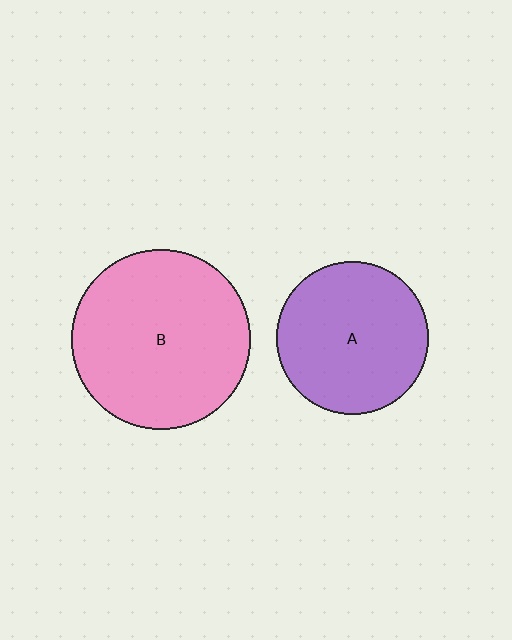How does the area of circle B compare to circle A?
Approximately 1.4 times.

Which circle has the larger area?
Circle B (pink).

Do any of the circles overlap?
No, none of the circles overlap.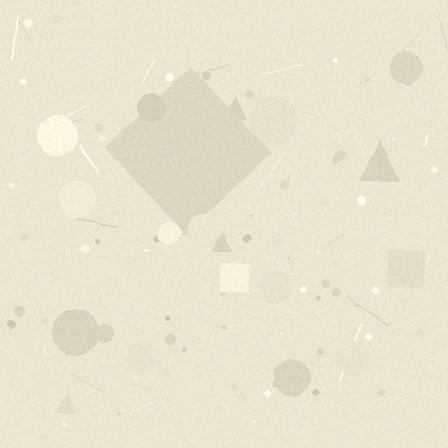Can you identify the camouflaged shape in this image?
The camouflaged shape is a diamond.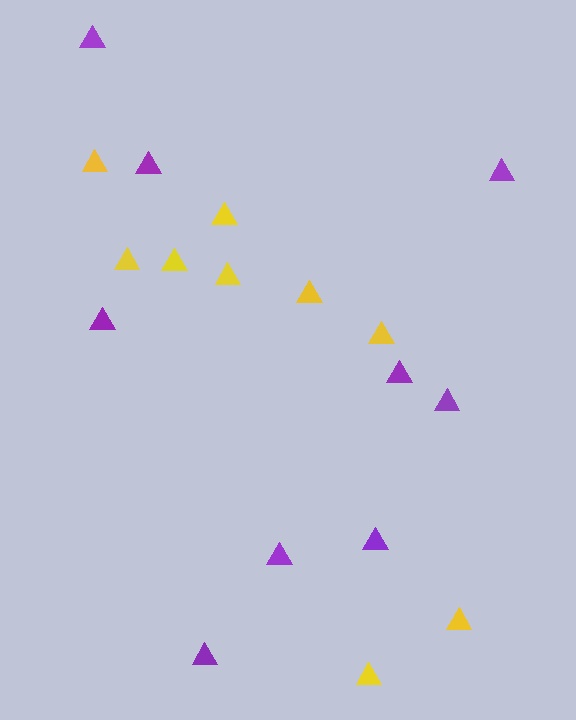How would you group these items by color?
There are 2 groups: one group of yellow triangles (9) and one group of purple triangles (9).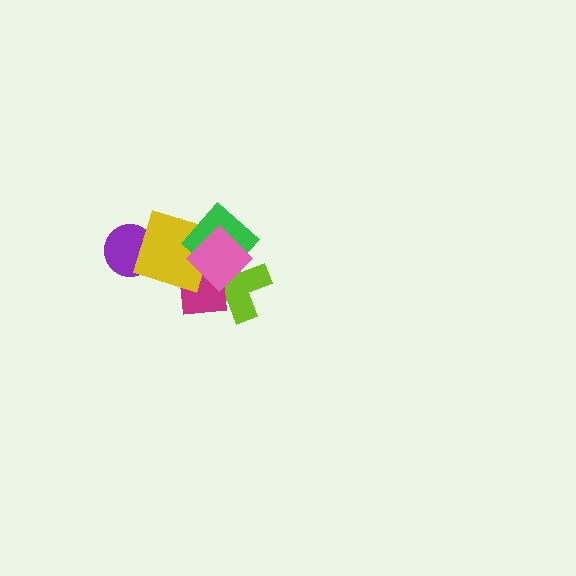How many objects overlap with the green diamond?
4 objects overlap with the green diamond.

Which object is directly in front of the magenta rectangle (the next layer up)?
The yellow square is directly in front of the magenta rectangle.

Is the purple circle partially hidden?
Yes, it is partially covered by another shape.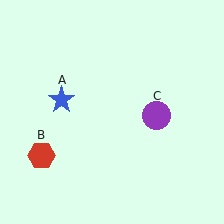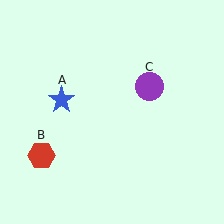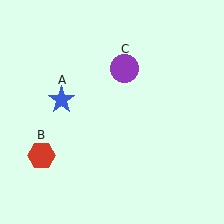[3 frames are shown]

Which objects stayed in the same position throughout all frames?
Blue star (object A) and red hexagon (object B) remained stationary.